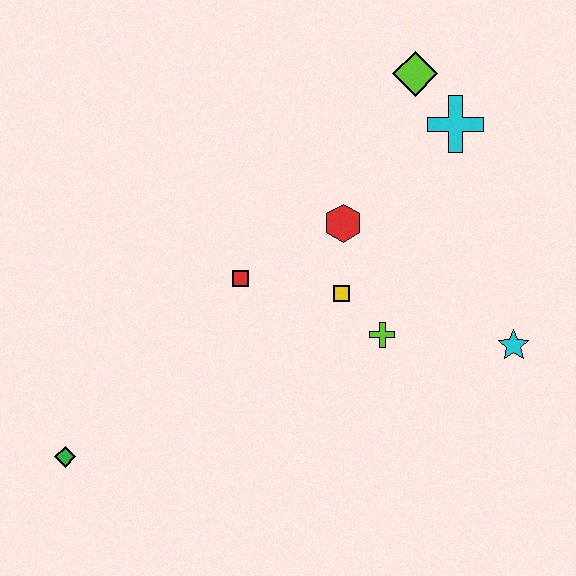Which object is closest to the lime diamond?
The cyan cross is closest to the lime diamond.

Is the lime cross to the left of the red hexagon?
No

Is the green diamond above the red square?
No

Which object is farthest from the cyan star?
The green diamond is farthest from the cyan star.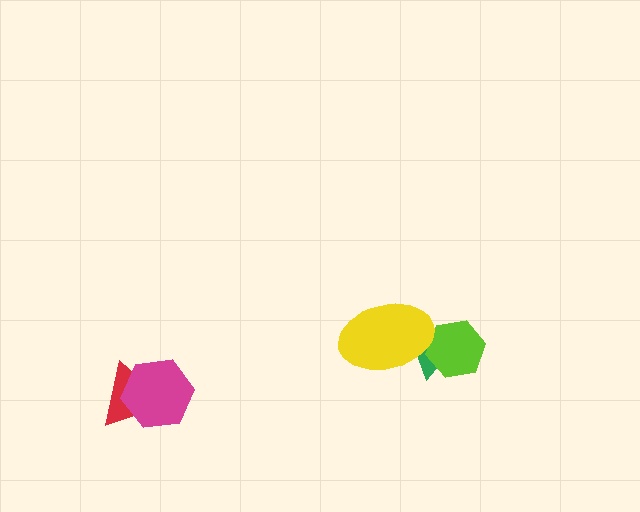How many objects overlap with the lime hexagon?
2 objects overlap with the lime hexagon.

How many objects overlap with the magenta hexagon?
1 object overlaps with the magenta hexagon.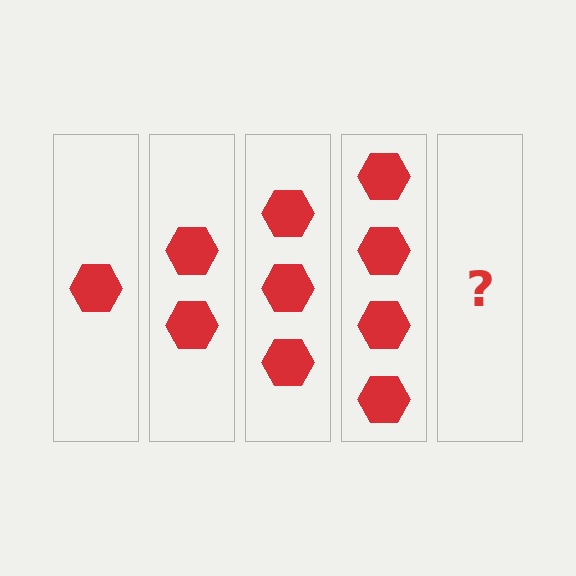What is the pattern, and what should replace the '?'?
The pattern is that each step adds one more hexagon. The '?' should be 5 hexagons.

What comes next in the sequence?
The next element should be 5 hexagons.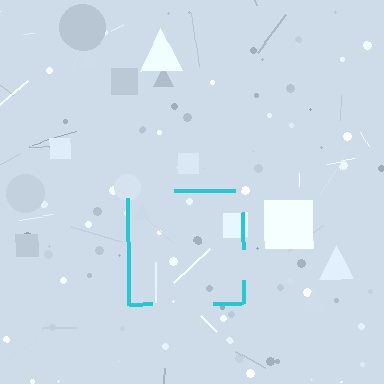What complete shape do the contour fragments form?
The contour fragments form a square.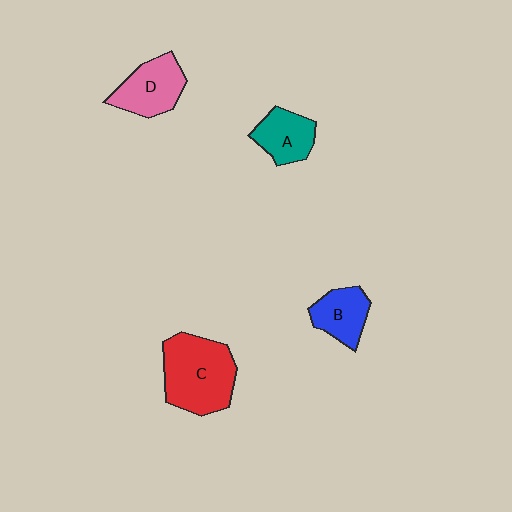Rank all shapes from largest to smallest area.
From largest to smallest: C (red), D (pink), A (teal), B (blue).